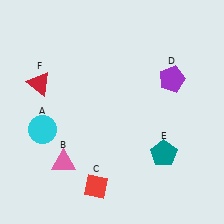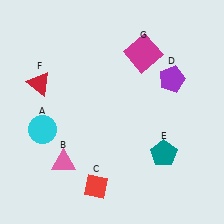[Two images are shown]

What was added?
A magenta square (G) was added in Image 2.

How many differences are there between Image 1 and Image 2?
There is 1 difference between the two images.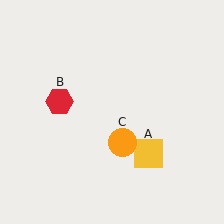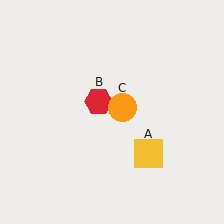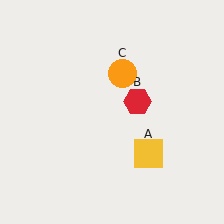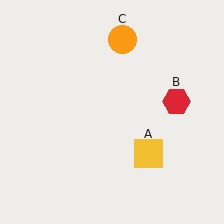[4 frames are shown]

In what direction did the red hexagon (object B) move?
The red hexagon (object B) moved right.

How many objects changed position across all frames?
2 objects changed position: red hexagon (object B), orange circle (object C).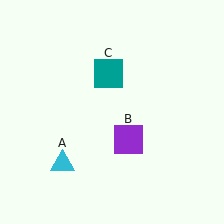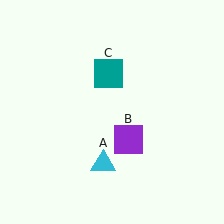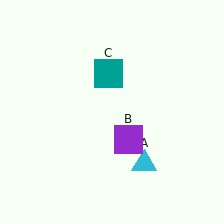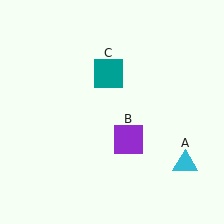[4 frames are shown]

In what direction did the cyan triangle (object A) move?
The cyan triangle (object A) moved right.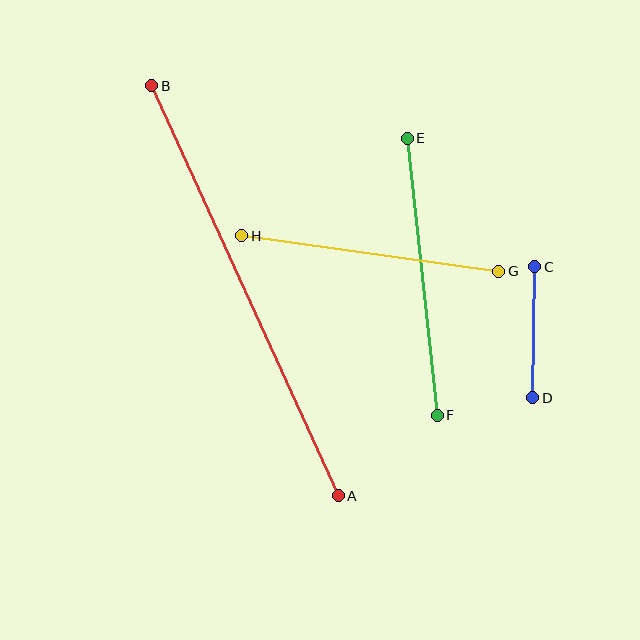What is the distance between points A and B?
The distance is approximately 450 pixels.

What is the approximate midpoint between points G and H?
The midpoint is at approximately (370, 253) pixels.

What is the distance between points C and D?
The distance is approximately 131 pixels.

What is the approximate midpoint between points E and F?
The midpoint is at approximately (422, 277) pixels.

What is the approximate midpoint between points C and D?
The midpoint is at approximately (534, 332) pixels.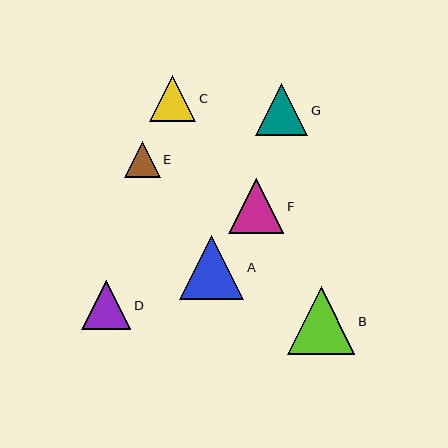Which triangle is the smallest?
Triangle E is the smallest with a size of approximately 36 pixels.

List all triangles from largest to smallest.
From largest to smallest: B, A, F, G, D, C, E.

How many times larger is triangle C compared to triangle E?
Triangle C is approximately 1.3 times the size of triangle E.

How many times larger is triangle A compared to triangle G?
Triangle A is approximately 1.2 times the size of triangle G.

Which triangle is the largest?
Triangle B is the largest with a size of approximately 67 pixels.